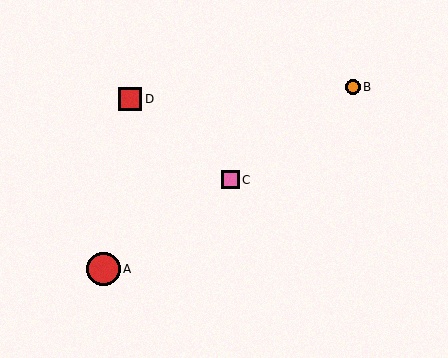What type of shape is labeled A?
Shape A is a red circle.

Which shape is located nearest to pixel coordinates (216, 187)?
The pink square (labeled C) at (231, 180) is nearest to that location.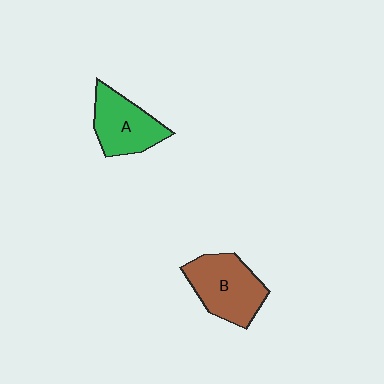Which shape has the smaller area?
Shape A (green).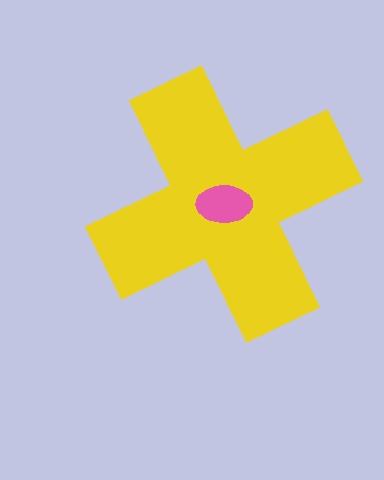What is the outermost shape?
The yellow cross.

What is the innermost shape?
The pink ellipse.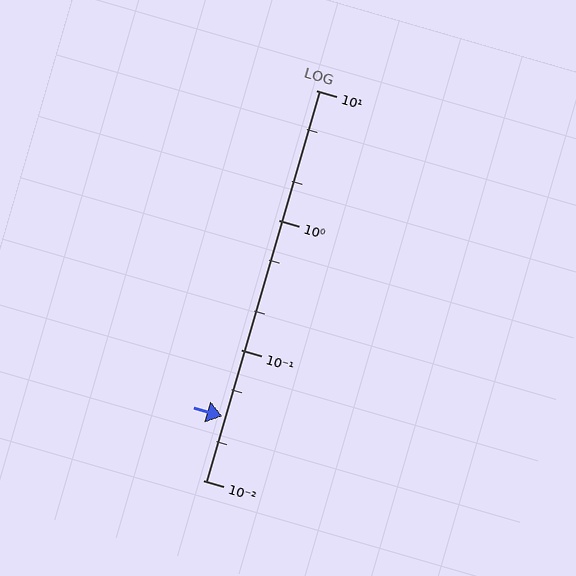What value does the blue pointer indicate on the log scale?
The pointer indicates approximately 0.031.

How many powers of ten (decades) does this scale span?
The scale spans 3 decades, from 0.01 to 10.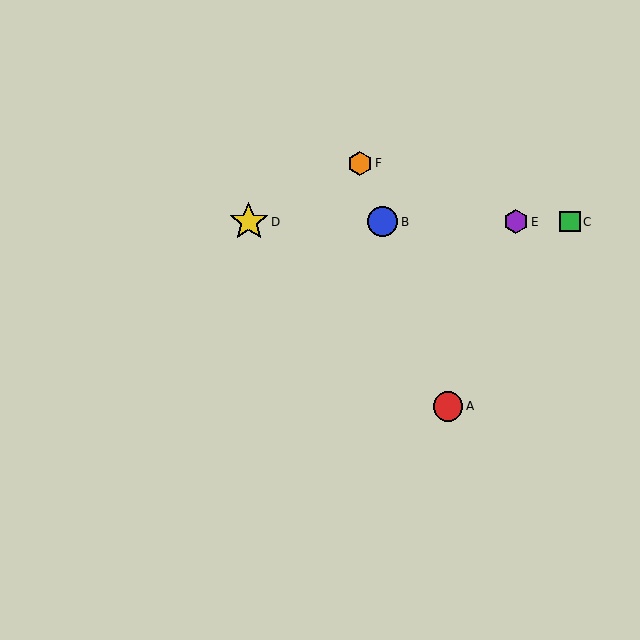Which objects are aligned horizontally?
Objects B, C, D, E are aligned horizontally.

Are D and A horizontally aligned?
No, D is at y≈222 and A is at y≈406.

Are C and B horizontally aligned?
Yes, both are at y≈222.